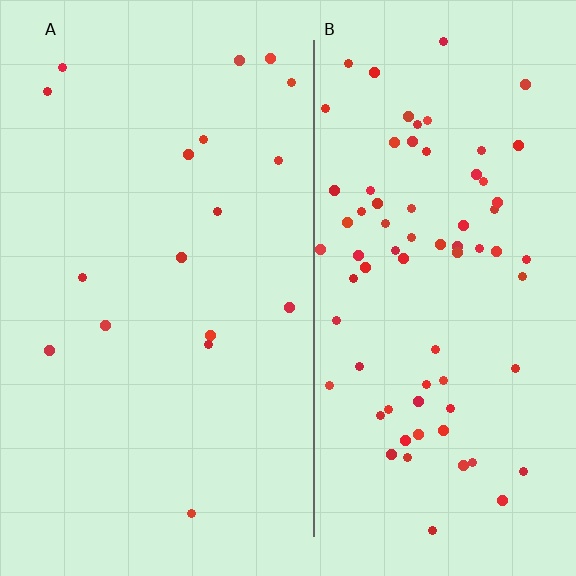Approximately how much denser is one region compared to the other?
Approximately 4.4× — region B over region A.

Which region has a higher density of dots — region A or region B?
B (the right).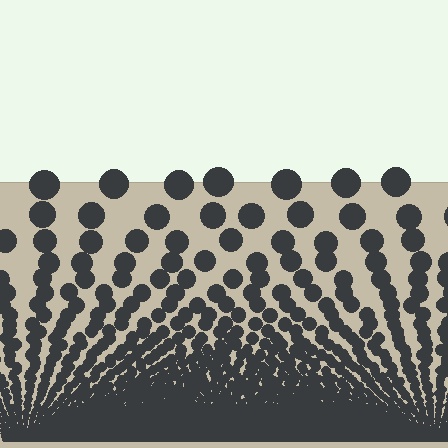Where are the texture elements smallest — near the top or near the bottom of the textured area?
Near the bottom.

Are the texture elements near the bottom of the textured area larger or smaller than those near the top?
Smaller. The gradient is inverted — elements near the bottom are smaller and denser.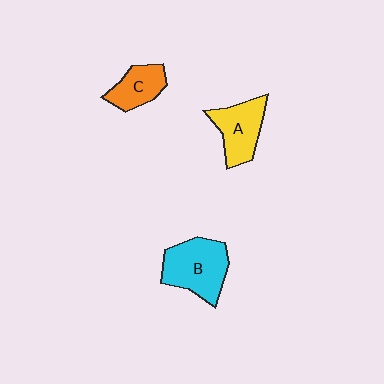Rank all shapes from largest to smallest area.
From largest to smallest: B (cyan), A (yellow), C (orange).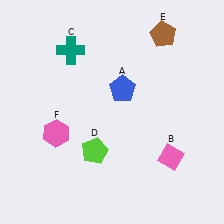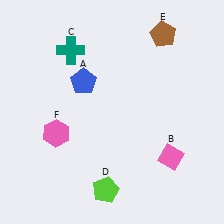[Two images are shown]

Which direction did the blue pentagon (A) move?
The blue pentagon (A) moved left.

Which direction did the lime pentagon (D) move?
The lime pentagon (D) moved down.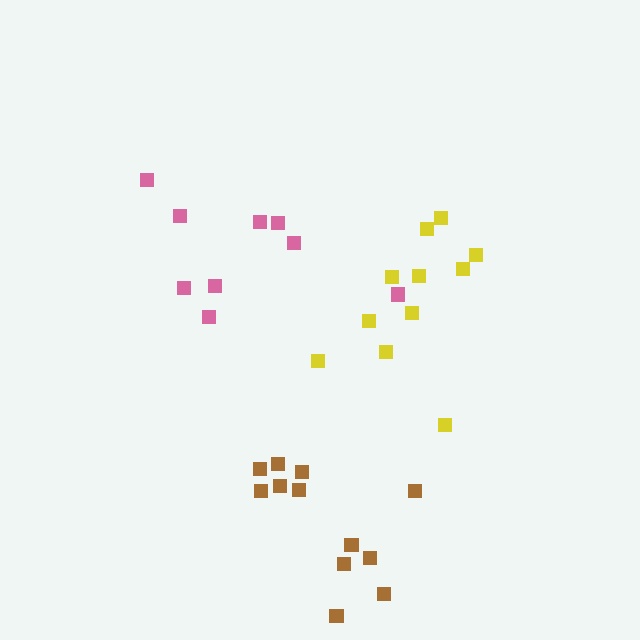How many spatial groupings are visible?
There are 3 spatial groupings.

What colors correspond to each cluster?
The clusters are colored: pink, yellow, brown.